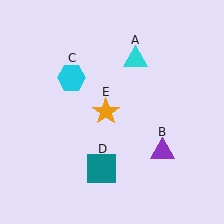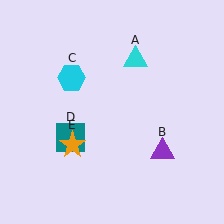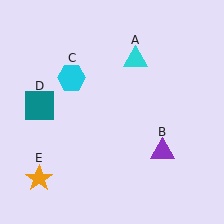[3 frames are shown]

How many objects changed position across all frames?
2 objects changed position: teal square (object D), orange star (object E).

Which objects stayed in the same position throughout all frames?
Cyan triangle (object A) and purple triangle (object B) and cyan hexagon (object C) remained stationary.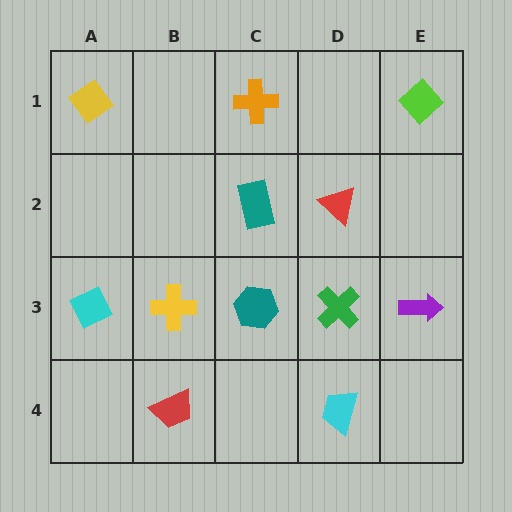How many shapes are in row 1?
3 shapes.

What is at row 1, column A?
A yellow diamond.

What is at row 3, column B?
A yellow cross.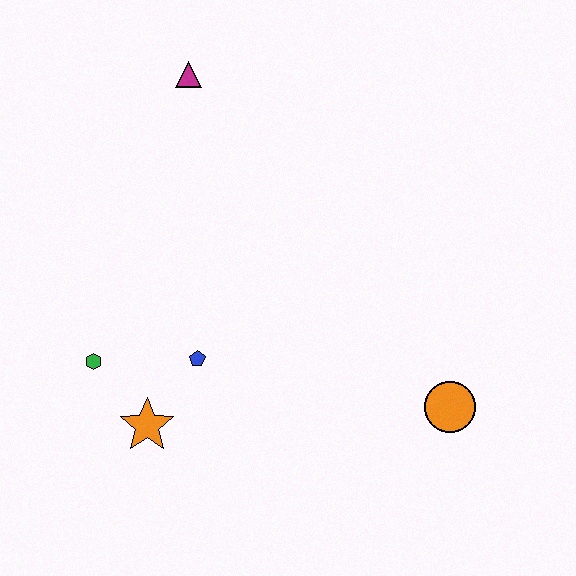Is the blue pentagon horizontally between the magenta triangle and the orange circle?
Yes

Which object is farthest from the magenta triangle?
The orange circle is farthest from the magenta triangle.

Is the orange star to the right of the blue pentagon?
No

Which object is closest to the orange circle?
The blue pentagon is closest to the orange circle.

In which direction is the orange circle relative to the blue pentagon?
The orange circle is to the right of the blue pentagon.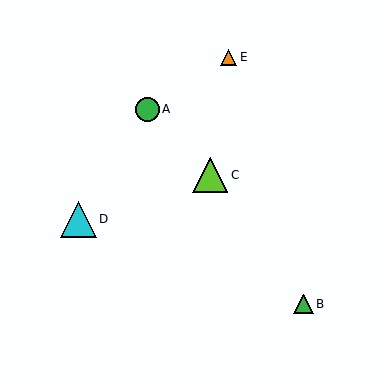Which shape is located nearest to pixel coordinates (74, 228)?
The cyan triangle (labeled D) at (78, 219) is nearest to that location.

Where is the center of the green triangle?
The center of the green triangle is at (304, 304).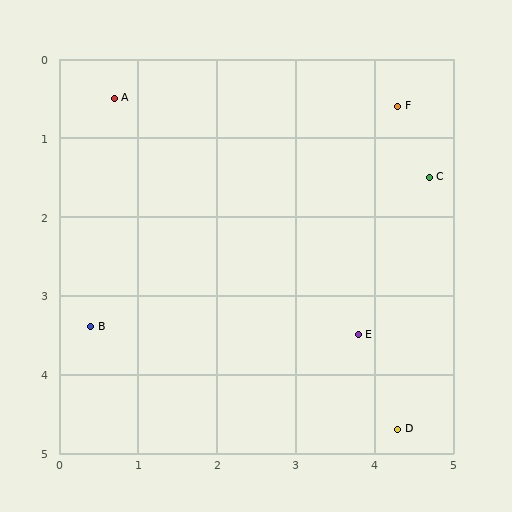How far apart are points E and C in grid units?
Points E and C are about 2.2 grid units apart.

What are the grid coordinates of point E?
Point E is at approximately (3.8, 3.5).